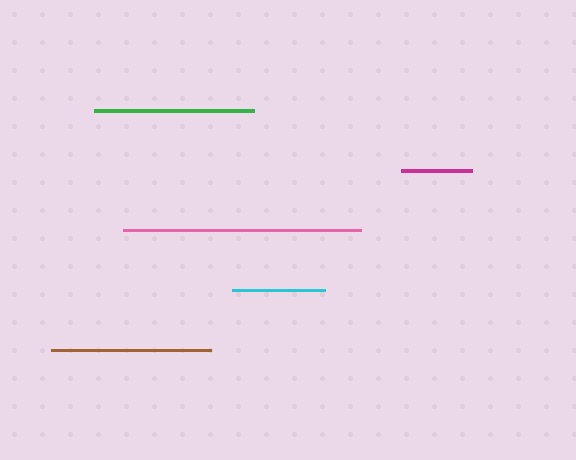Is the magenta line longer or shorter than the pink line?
The pink line is longer than the magenta line.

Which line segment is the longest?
The pink line is the longest at approximately 238 pixels.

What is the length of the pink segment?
The pink segment is approximately 238 pixels long.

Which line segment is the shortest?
The magenta line is the shortest at approximately 71 pixels.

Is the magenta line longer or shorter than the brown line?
The brown line is longer than the magenta line.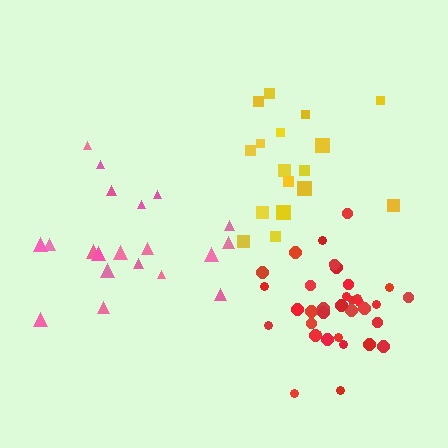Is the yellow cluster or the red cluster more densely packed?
Red.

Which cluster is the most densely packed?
Red.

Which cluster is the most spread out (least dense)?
Pink.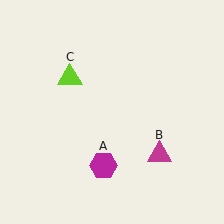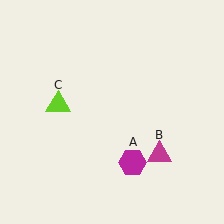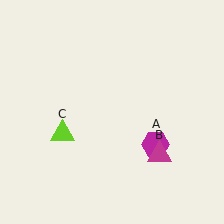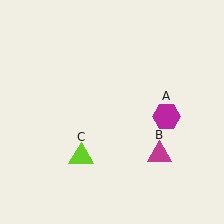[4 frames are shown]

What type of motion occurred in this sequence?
The magenta hexagon (object A), lime triangle (object C) rotated counterclockwise around the center of the scene.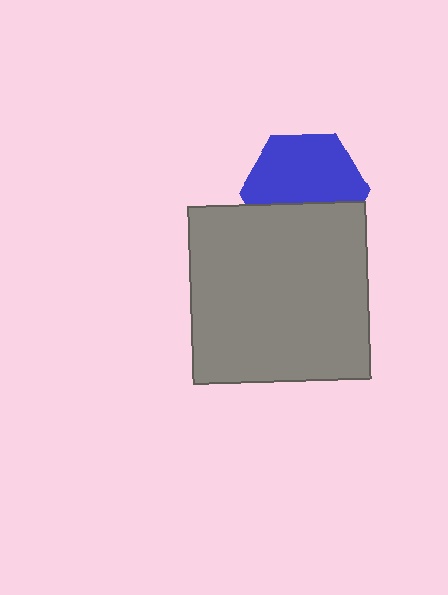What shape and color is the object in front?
The object in front is a gray square.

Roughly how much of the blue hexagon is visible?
About half of it is visible (roughly 62%).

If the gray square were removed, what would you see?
You would see the complete blue hexagon.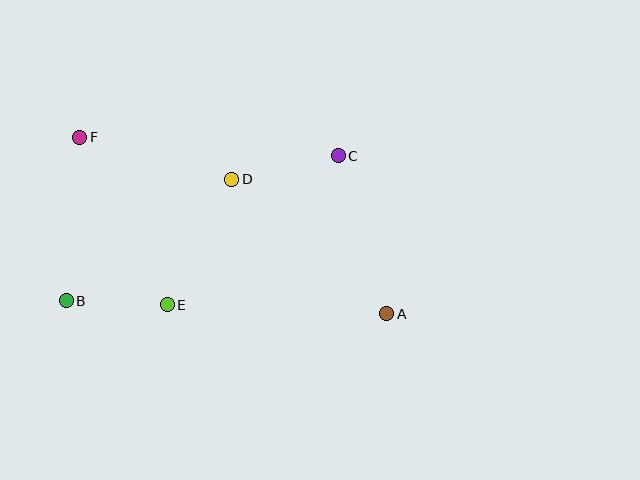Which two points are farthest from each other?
Points A and F are farthest from each other.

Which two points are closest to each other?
Points B and E are closest to each other.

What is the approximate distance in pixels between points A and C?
The distance between A and C is approximately 165 pixels.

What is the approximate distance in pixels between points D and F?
The distance between D and F is approximately 158 pixels.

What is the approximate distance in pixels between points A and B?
The distance between A and B is approximately 321 pixels.